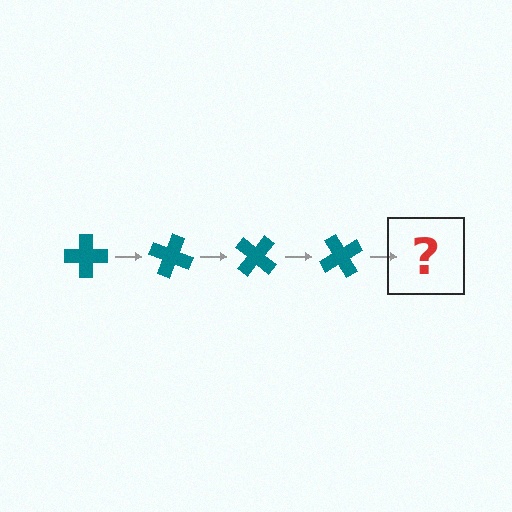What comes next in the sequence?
The next element should be a teal cross rotated 80 degrees.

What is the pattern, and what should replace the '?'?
The pattern is that the cross rotates 20 degrees each step. The '?' should be a teal cross rotated 80 degrees.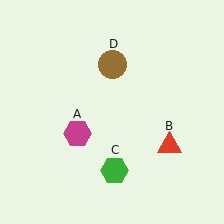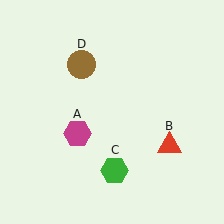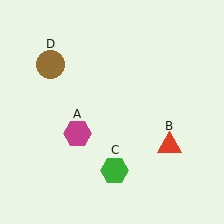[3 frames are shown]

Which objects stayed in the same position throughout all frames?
Magenta hexagon (object A) and red triangle (object B) and green hexagon (object C) remained stationary.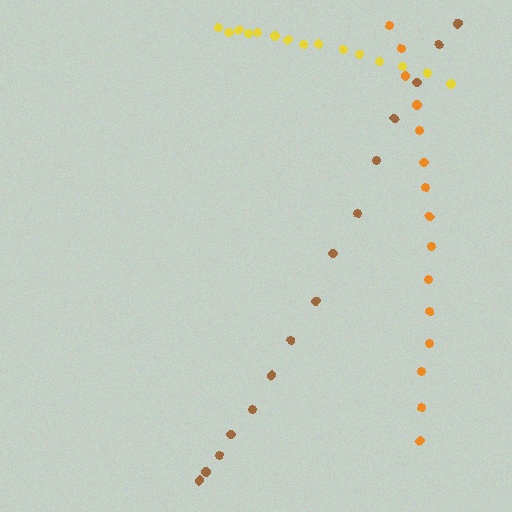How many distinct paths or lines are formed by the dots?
There are 3 distinct paths.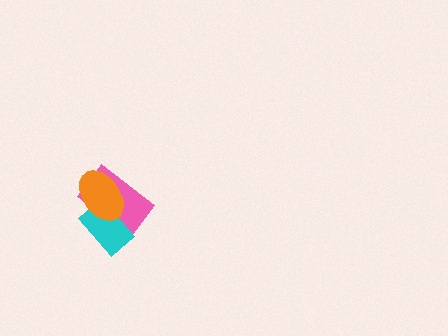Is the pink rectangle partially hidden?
Yes, it is partially covered by another shape.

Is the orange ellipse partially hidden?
No, no other shape covers it.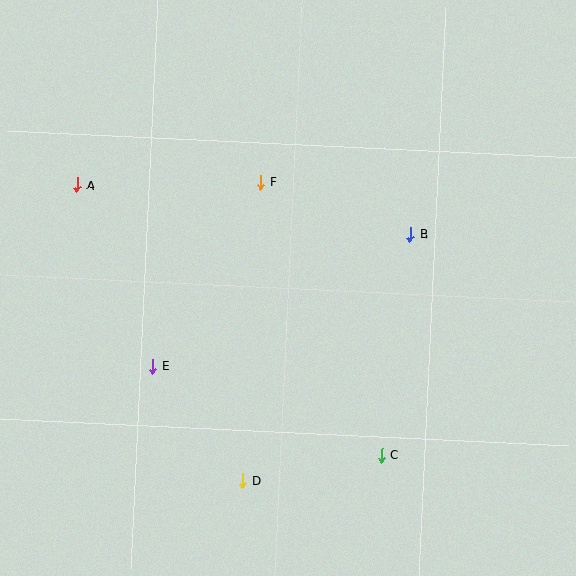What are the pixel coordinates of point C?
Point C is at (382, 455).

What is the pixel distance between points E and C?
The distance between E and C is 245 pixels.